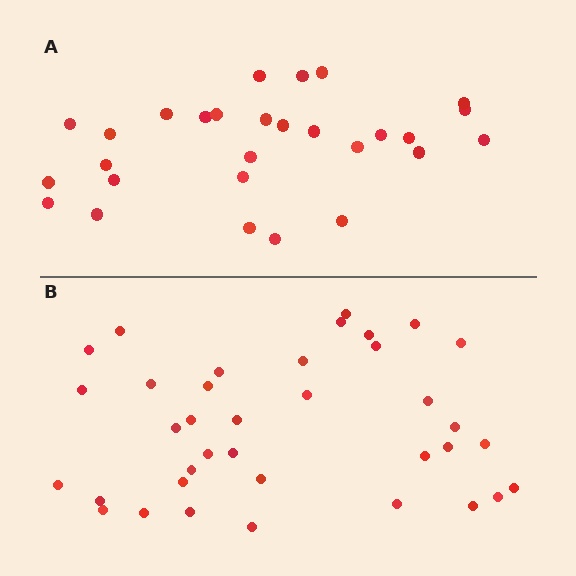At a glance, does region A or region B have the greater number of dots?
Region B (the bottom region) has more dots.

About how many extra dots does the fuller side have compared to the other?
Region B has roughly 8 or so more dots than region A.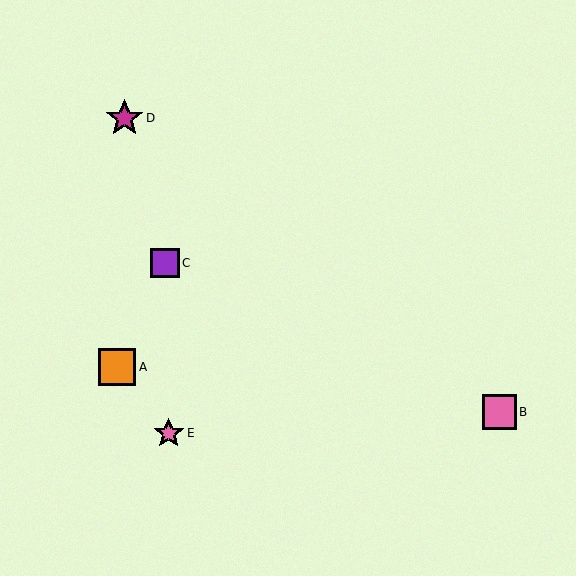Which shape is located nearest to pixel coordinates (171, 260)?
The purple square (labeled C) at (165, 263) is nearest to that location.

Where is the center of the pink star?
The center of the pink star is at (169, 433).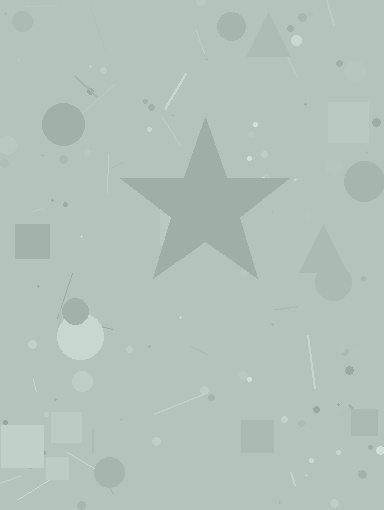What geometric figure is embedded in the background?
A star is embedded in the background.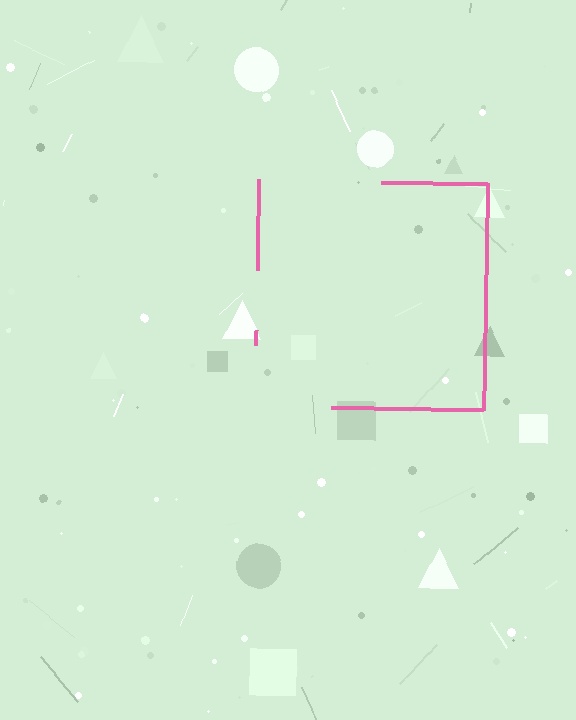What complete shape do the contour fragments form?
The contour fragments form a square.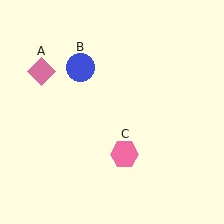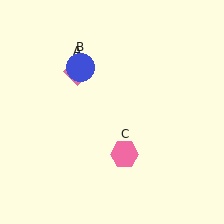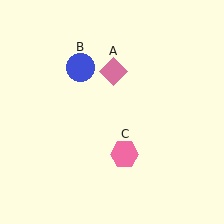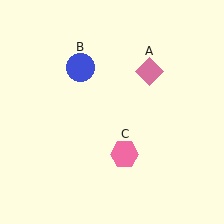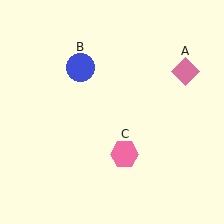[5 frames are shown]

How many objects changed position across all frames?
1 object changed position: pink diamond (object A).